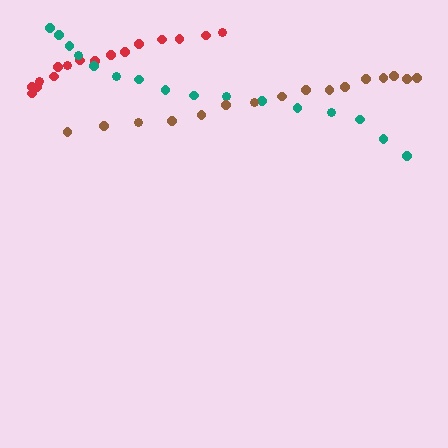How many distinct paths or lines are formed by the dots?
There are 3 distinct paths.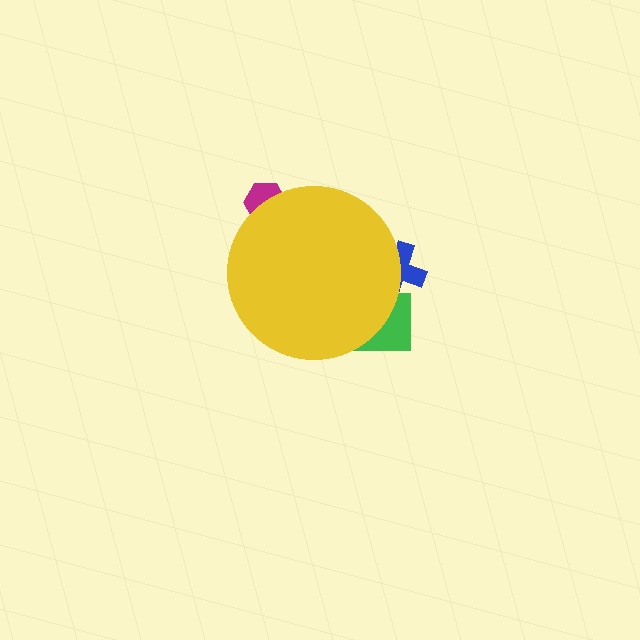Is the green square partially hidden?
Yes, the green square is partially hidden behind the yellow circle.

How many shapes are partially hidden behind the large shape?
3 shapes are partially hidden.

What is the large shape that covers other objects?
A yellow circle.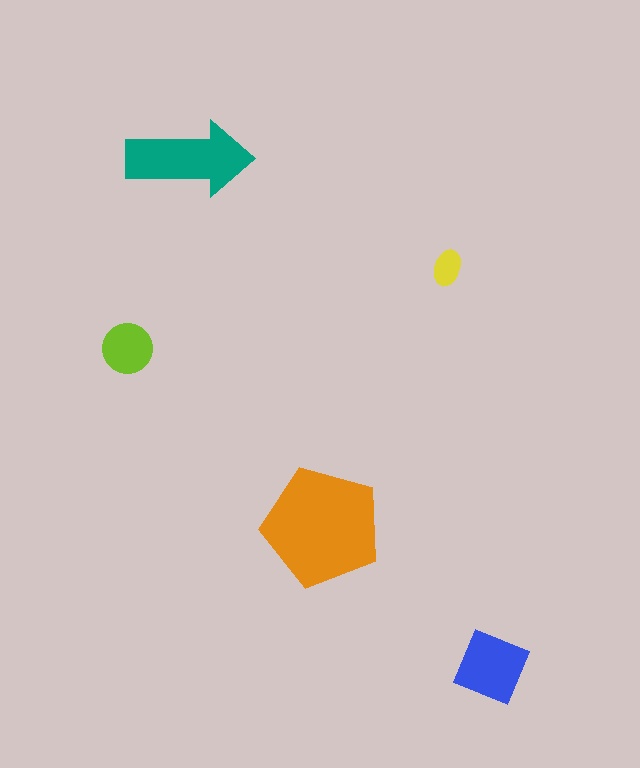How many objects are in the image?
There are 5 objects in the image.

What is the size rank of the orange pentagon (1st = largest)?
1st.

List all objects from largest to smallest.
The orange pentagon, the teal arrow, the blue diamond, the lime circle, the yellow ellipse.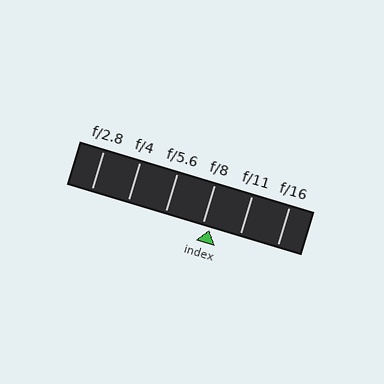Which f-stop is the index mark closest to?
The index mark is closest to f/8.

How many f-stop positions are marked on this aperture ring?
There are 6 f-stop positions marked.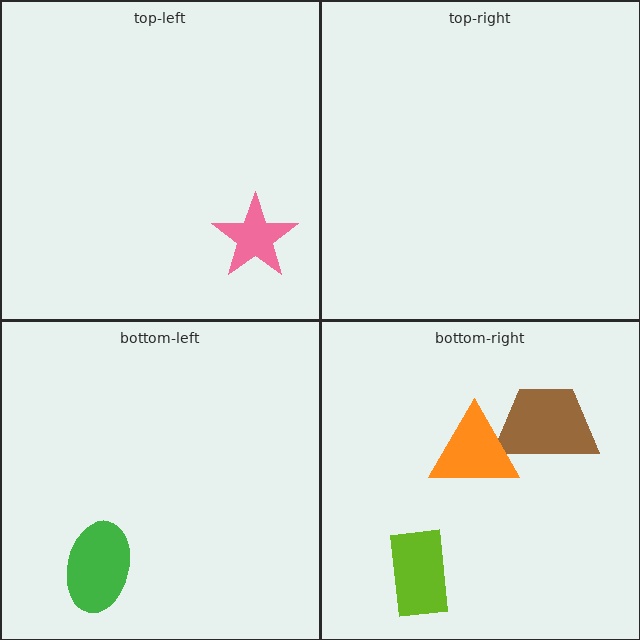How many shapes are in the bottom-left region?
1.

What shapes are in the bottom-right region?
The brown trapezoid, the orange triangle, the lime rectangle.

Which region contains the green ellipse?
The bottom-left region.